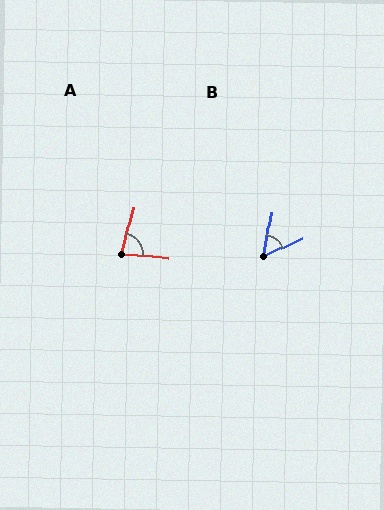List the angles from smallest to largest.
B (55°), A (80°).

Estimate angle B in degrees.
Approximately 55 degrees.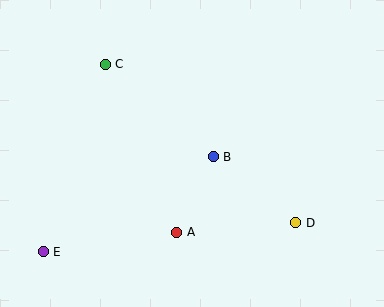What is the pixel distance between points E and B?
The distance between E and B is 195 pixels.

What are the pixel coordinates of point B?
Point B is at (213, 157).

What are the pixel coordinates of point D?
Point D is at (296, 223).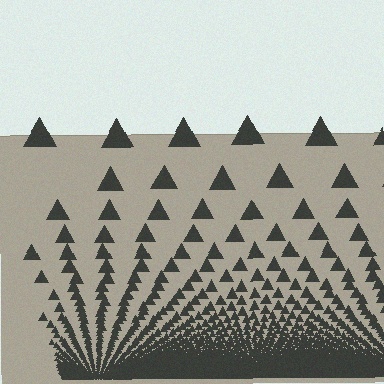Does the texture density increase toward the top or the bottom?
Density increases toward the bottom.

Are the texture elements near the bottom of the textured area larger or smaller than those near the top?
Smaller. The gradient is inverted — elements near the bottom are smaller and denser.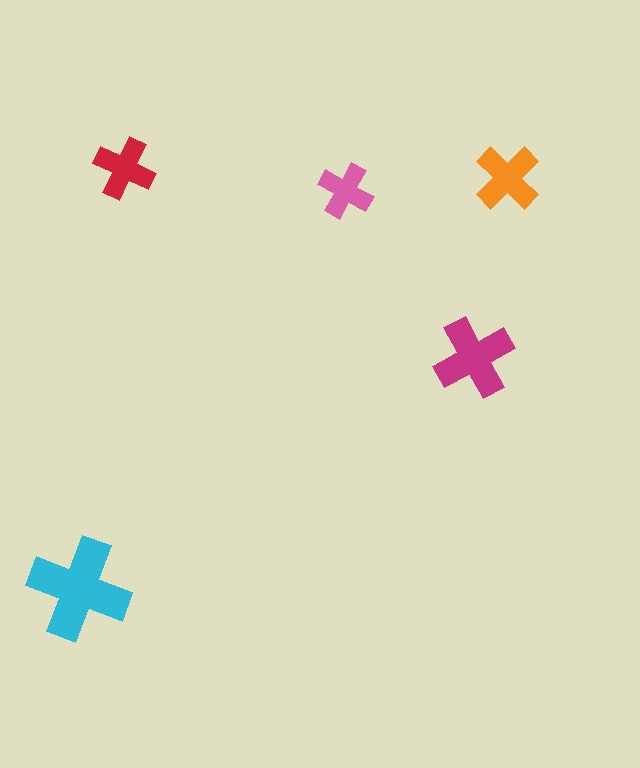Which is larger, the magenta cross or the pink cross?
The magenta one.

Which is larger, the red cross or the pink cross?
The red one.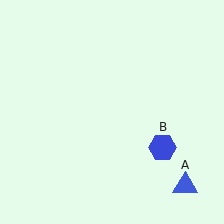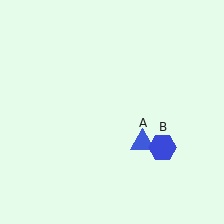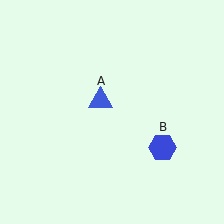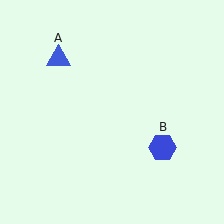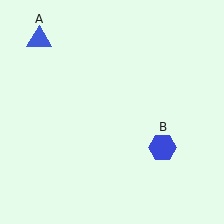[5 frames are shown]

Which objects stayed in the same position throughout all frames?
Blue hexagon (object B) remained stationary.